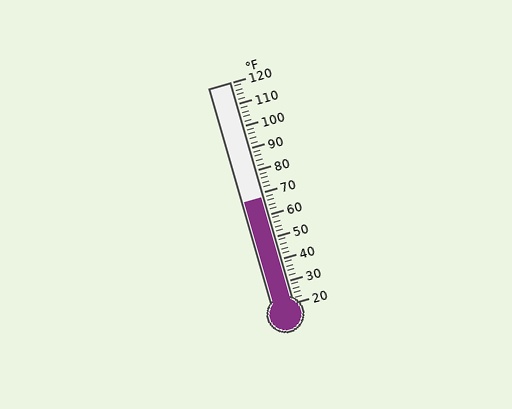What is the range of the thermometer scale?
The thermometer scale ranges from 20°F to 120°F.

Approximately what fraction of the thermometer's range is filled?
The thermometer is filled to approximately 50% of its range.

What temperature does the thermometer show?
The thermometer shows approximately 68°F.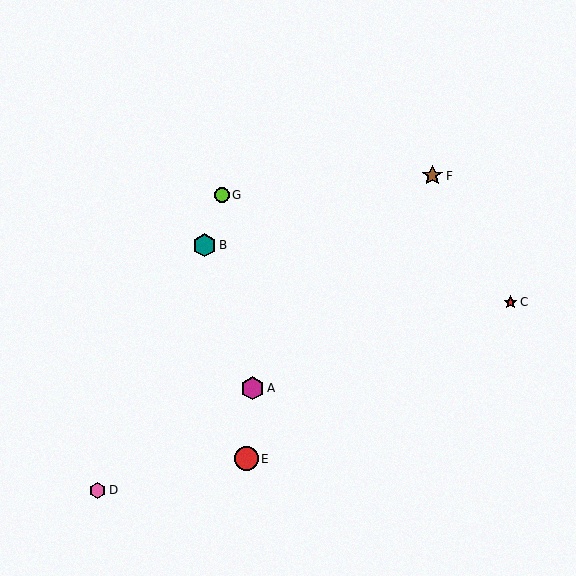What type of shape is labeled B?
Shape B is a teal hexagon.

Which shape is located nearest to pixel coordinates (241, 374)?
The magenta hexagon (labeled A) at (252, 388) is nearest to that location.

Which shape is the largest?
The red circle (labeled E) is the largest.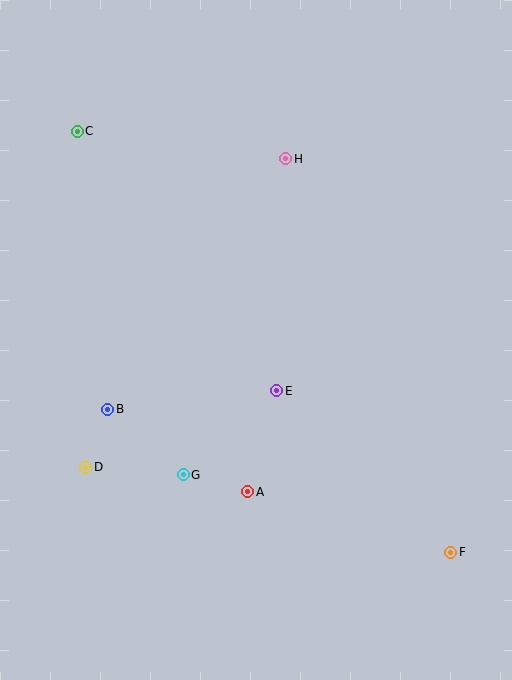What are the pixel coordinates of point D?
Point D is at (86, 467).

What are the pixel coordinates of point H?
Point H is at (286, 159).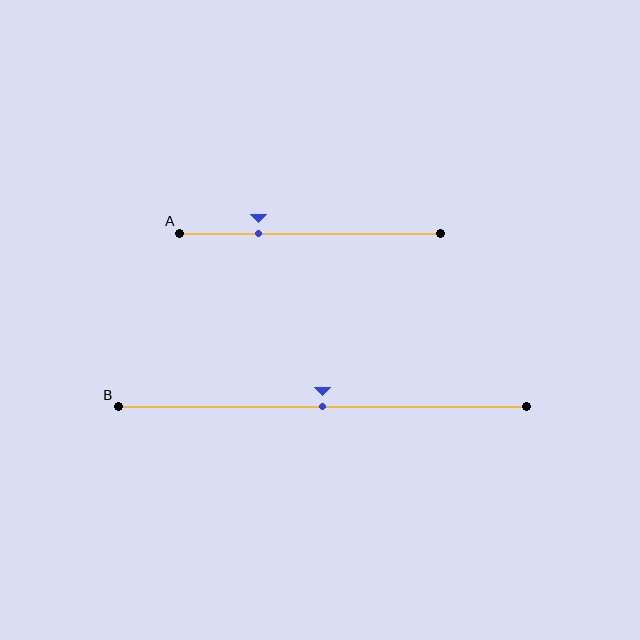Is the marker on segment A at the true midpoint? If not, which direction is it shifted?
No, the marker on segment A is shifted to the left by about 20% of the segment length.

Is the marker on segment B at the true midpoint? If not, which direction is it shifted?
Yes, the marker on segment B is at the true midpoint.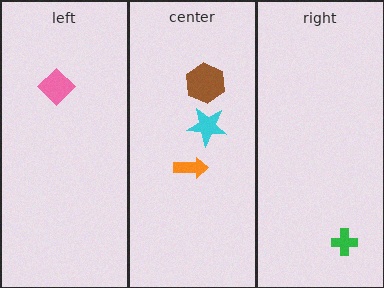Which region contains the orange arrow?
The center region.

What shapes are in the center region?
The cyan star, the brown hexagon, the orange arrow.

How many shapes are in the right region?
1.